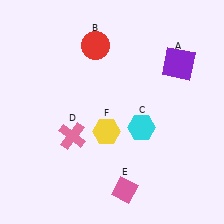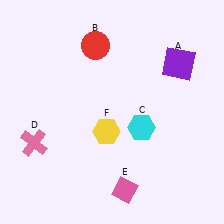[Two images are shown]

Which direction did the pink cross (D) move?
The pink cross (D) moved left.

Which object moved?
The pink cross (D) moved left.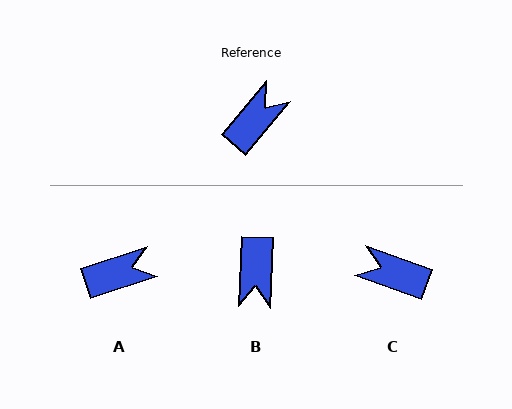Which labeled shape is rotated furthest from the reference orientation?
B, about 143 degrees away.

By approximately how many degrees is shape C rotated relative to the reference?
Approximately 110 degrees counter-clockwise.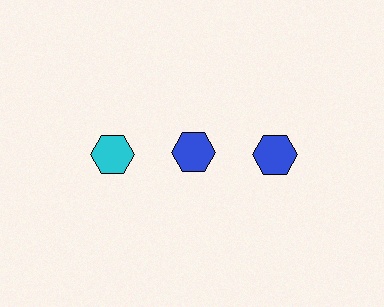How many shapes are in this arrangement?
There are 3 shapes arranged in a grid pattern.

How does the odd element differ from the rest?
It has a different color: cyan instead of blue.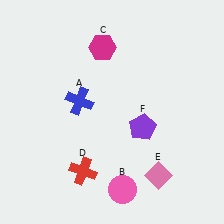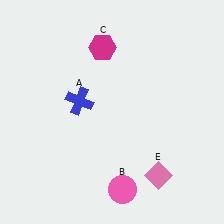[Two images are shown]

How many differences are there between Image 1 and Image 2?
There are 2 differences between the two images.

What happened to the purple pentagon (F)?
The purple pentagon (F) was removed in Image 2. It was in the bottom-right area of Image 1.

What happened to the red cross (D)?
The red cross (D) was removed in Image 2. It was in the bottom-left area of Image 1.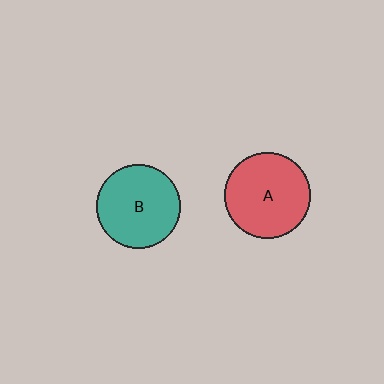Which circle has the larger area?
Circle A (red).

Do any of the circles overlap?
No, none of the circles overlap.